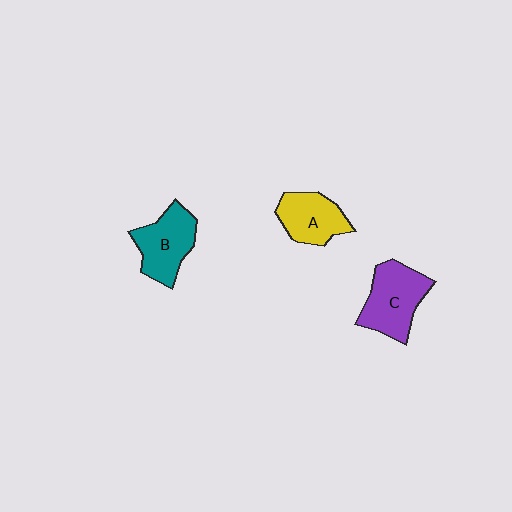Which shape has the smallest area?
Shape A (yellow).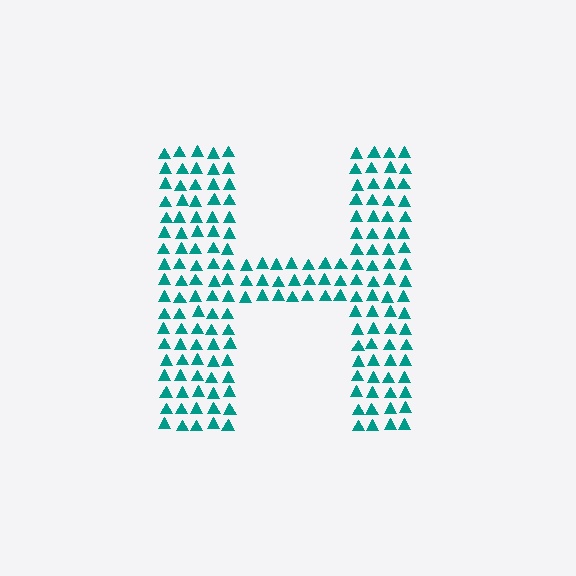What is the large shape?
The large shape is the letter H.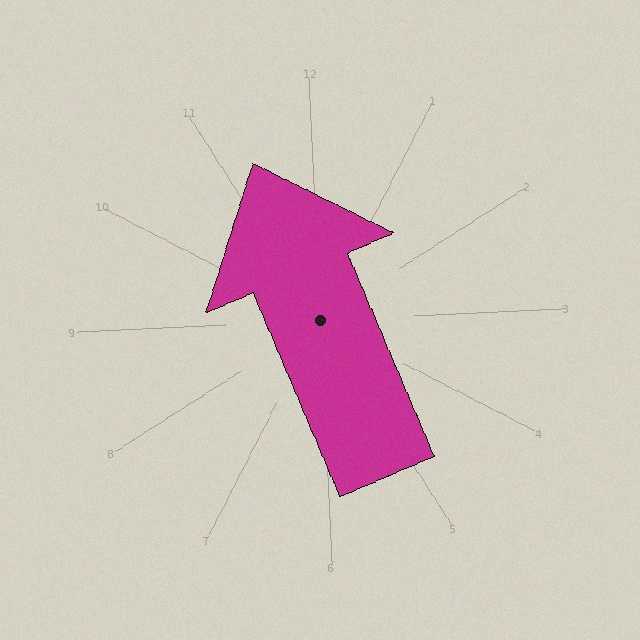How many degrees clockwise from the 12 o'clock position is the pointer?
Approximately 340 degrees.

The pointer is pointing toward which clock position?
Roughly 11 o'clock.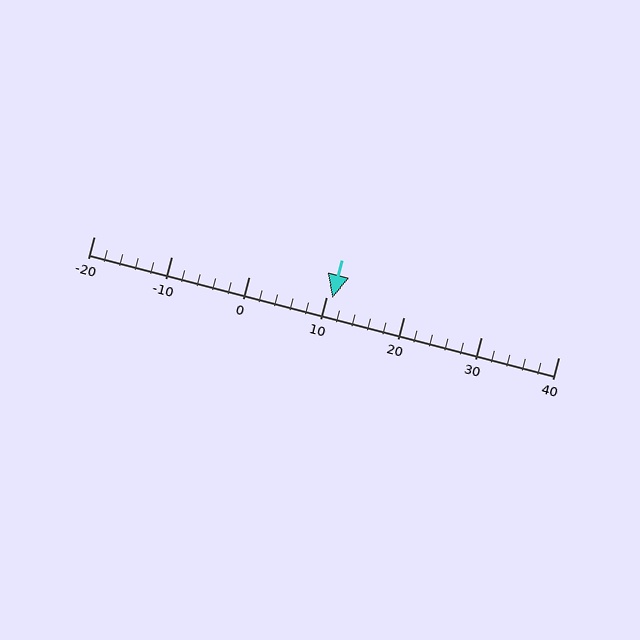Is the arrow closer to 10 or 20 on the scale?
The arrow is closer to 10.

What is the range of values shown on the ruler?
The ruler shows values from -20 to 40.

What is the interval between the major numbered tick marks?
The major tick marks are spaced 10 units apart.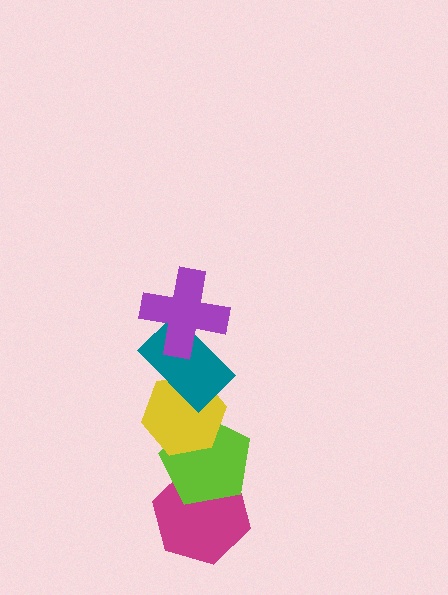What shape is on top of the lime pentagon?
The yellow hexagon is on top of the lime pentagon.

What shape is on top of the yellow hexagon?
The teal rectangle is on top of the yellow hexagon.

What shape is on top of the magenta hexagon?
The lime pentagon is on top of the magenta hexagon.